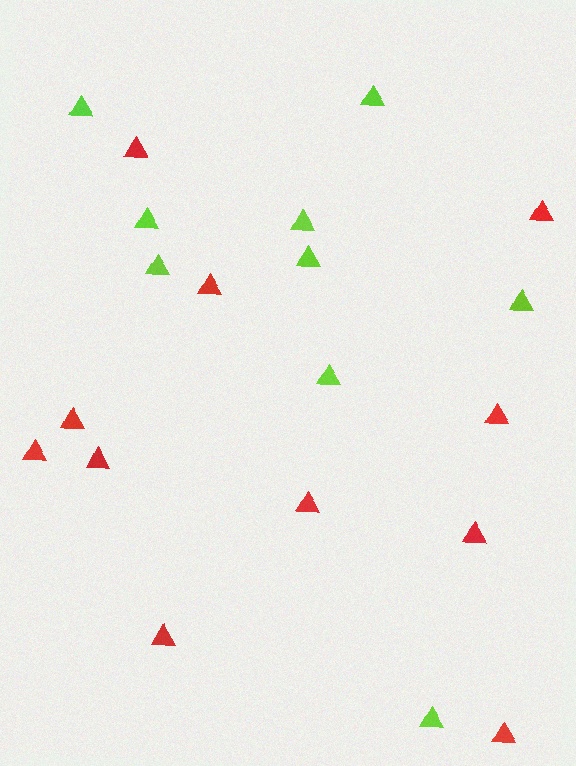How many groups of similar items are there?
There are 2 groups: one group of red triangles (11) and one group of lime triangles (9).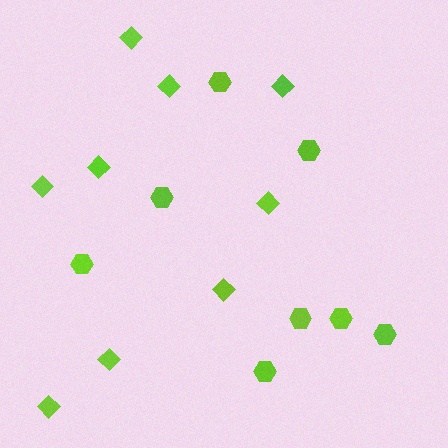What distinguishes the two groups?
There are 2 groups: one group of diamonds (9) and one group of hexagons (8).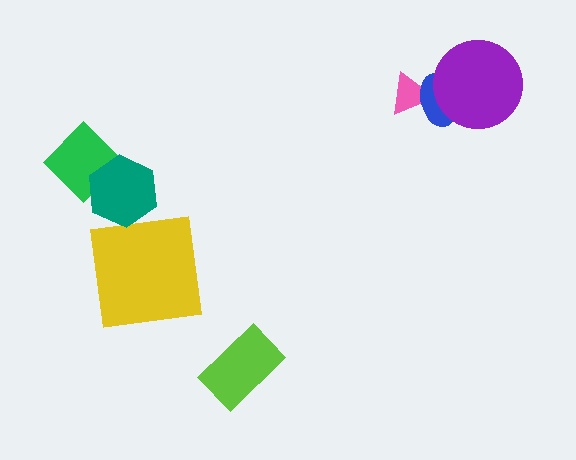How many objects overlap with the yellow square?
0 objects overlap with the yellow square.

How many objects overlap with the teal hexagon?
1 object overlaps with the teal hexagon.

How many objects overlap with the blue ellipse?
2 objects overlap with the blue ellipse.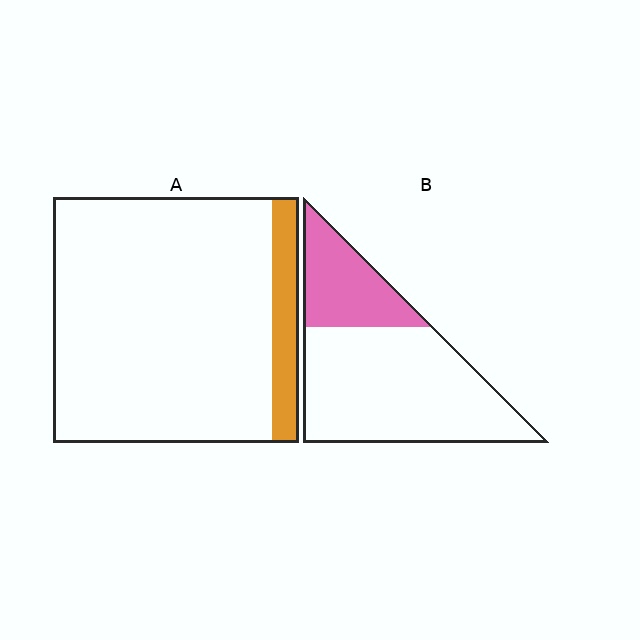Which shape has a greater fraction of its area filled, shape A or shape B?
Shape B.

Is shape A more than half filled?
No.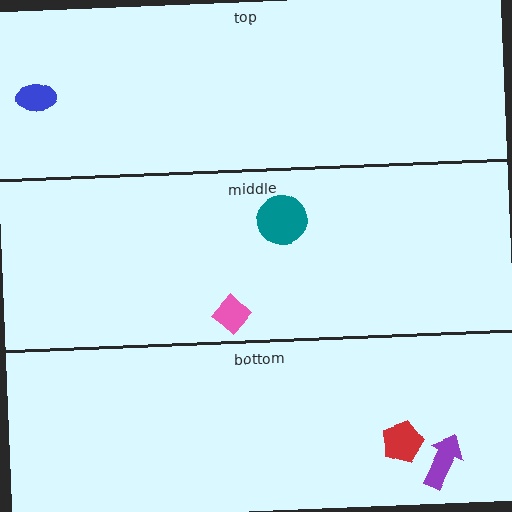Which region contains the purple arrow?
The bottom region.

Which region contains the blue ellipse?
The top region.